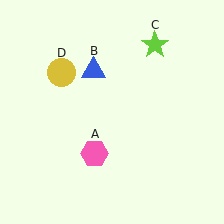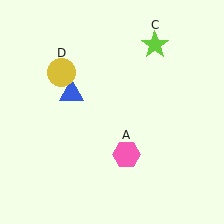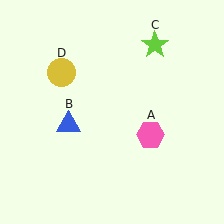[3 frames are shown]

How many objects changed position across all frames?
2 objects changed position: pink hexagon (object A), blue triangle (object B).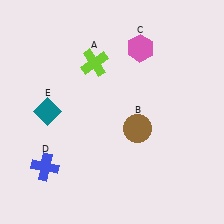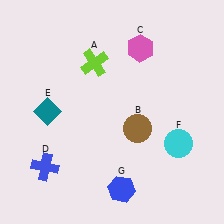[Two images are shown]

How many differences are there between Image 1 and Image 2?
There are 2 differences between the two images.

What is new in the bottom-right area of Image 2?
A cyan circle (F) was added in the bottom-right area of Image 2.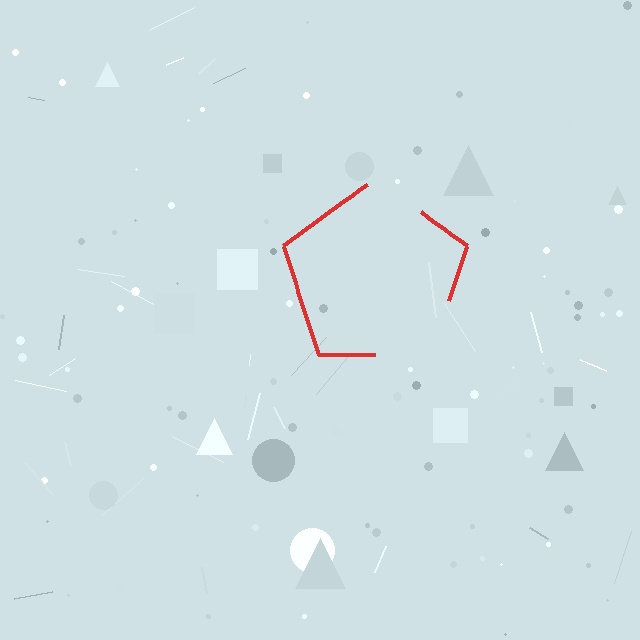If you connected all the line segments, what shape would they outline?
They would outline a pentagon.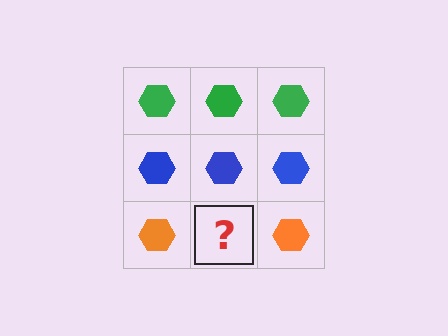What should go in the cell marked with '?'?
The missing cell should contain an orange hexagon.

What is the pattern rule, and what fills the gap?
The rule is that each row has a consistent color. The gap should be filled with an orange hexagon.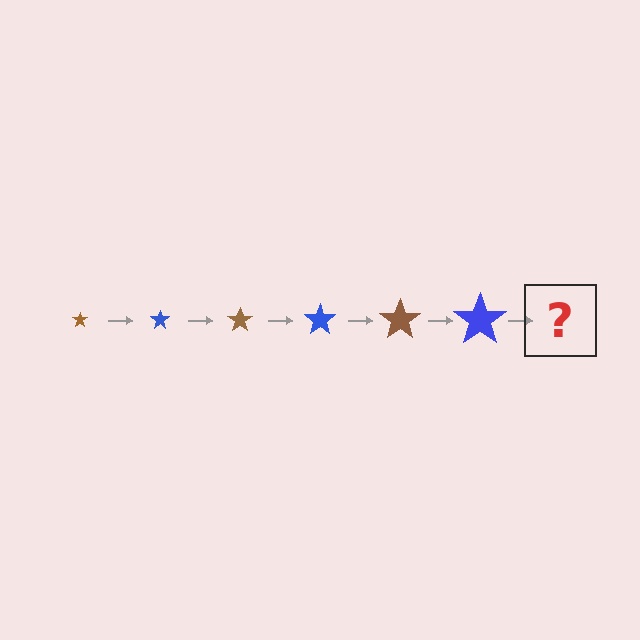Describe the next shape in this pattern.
It should be a brown star, larger than the previous one.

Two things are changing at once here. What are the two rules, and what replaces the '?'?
The two rules are that the star grows larger each step and the color cycles through brown and blue. The '?' should be a brown star, larger than the previous one.